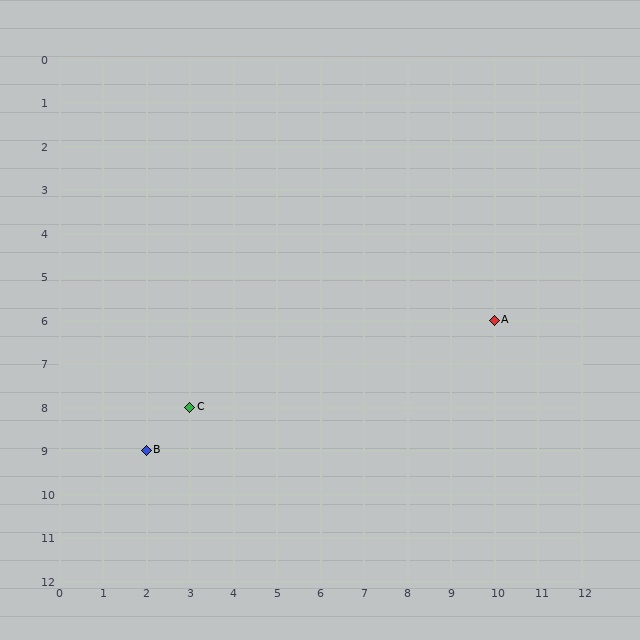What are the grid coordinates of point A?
Point A is at grid coordinates (10, 6).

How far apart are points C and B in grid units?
Points C and B are 1 column and 1 row apart (about 1.4 grid units diagonally).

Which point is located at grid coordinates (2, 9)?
Point B is at (2, 9).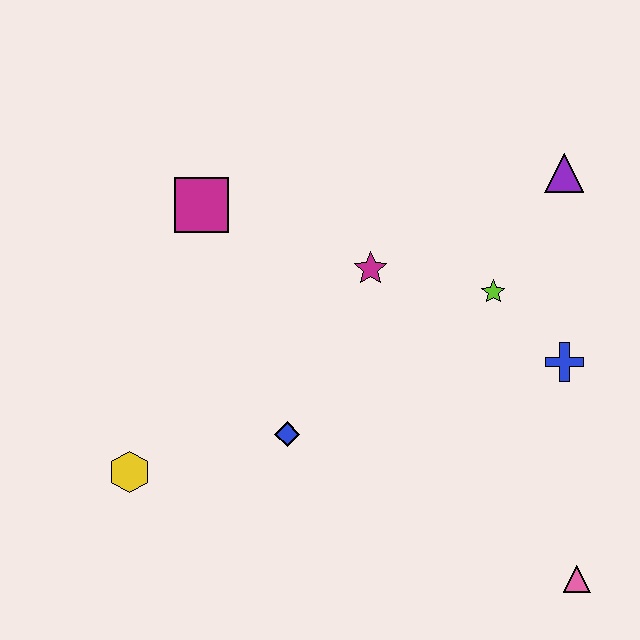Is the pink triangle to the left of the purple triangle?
No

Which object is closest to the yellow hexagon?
The blue diamond is closest to the yellow hexagon.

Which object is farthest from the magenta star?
The pink triangle is farthest from the magenta star.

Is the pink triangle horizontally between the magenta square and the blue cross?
No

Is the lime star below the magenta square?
Yes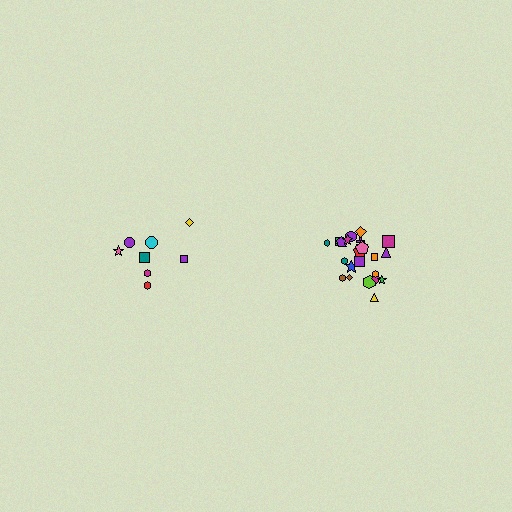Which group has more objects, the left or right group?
The right group.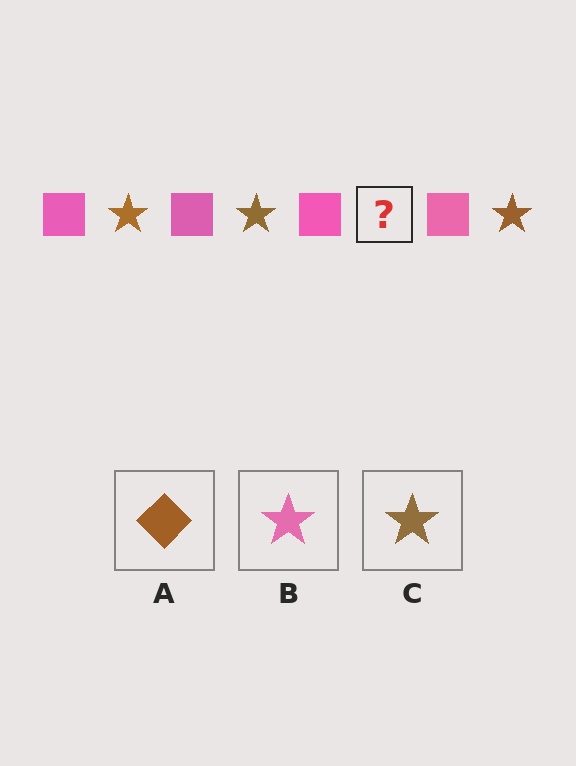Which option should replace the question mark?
Option C.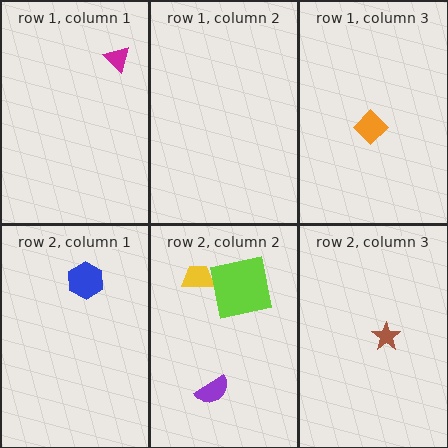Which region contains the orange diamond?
The row 1, column 3 region.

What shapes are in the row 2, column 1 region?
The blue hexagon.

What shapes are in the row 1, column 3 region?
The orange diamond.